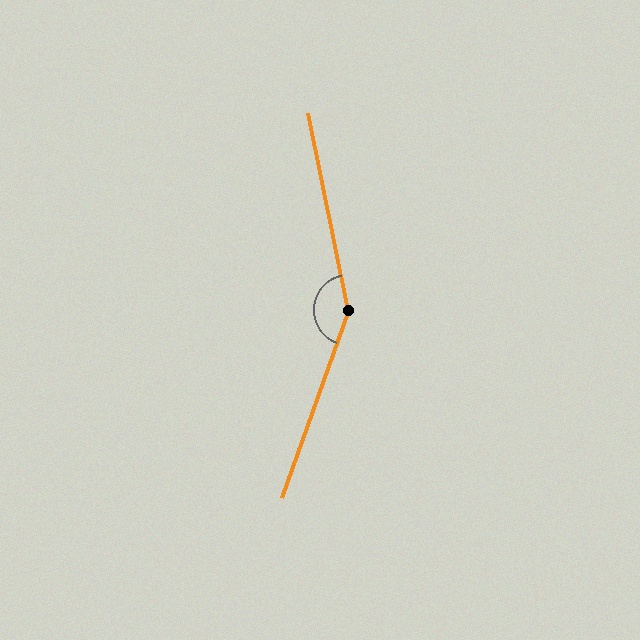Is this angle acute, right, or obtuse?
It is obtuse.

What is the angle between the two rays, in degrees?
Approximately 149 degrees.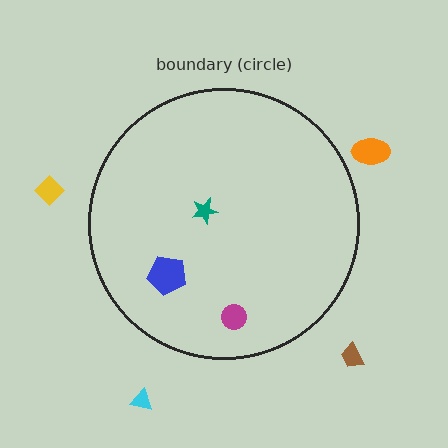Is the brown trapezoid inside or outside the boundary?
Outside.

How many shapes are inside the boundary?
3 inside, 4 outside.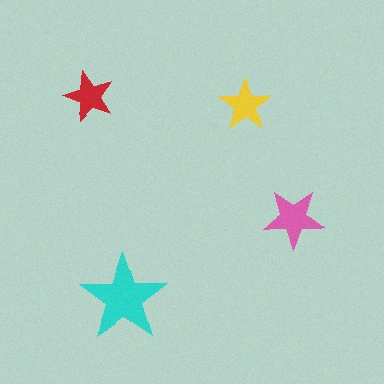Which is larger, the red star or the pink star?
The pink one.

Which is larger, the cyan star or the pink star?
The cyan one.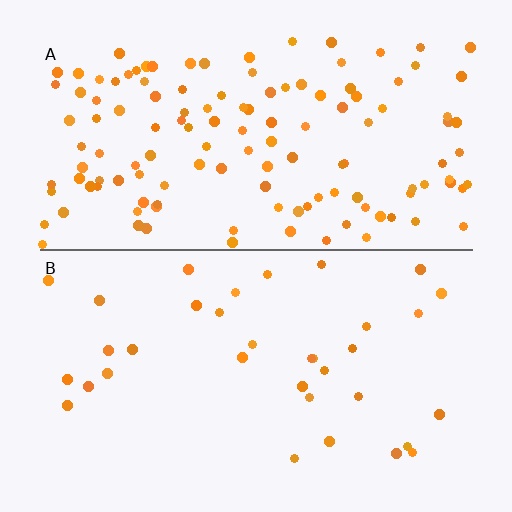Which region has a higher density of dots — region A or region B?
A (the top).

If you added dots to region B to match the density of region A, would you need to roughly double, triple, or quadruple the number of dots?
Approximately quadruple.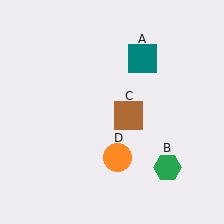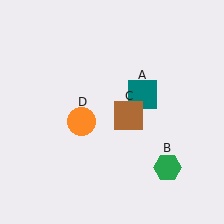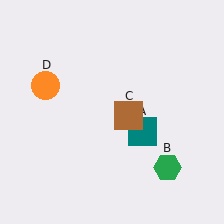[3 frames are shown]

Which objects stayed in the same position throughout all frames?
Green hexagon (object B) and brown square (object C) remained stationary.